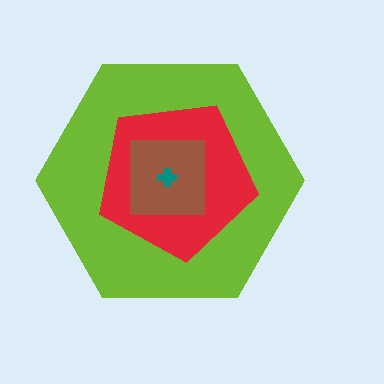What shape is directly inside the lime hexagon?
The red pentagon.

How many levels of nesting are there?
4.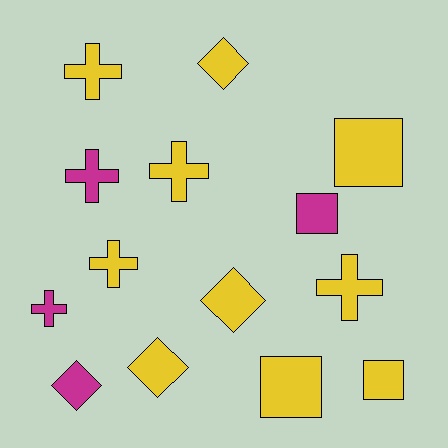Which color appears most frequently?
Yellow, with 10 objects.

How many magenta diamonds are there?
There is 1 magenta diamond.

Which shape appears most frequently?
Cross, with 6 objects.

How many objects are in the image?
There are 14 objects.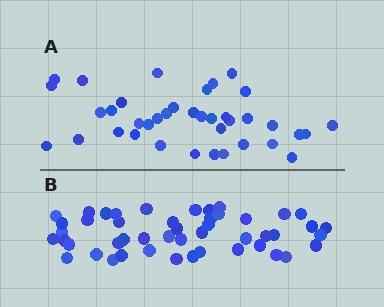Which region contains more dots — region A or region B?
Region B (the bottom region) has more dots.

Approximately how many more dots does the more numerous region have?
Region B has roughly 10 or so more dots than region A.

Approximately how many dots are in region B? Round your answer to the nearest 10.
About 50 dots. (The exact count is 48, which rounds to 50.)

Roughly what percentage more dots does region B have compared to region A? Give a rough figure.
About 25% more.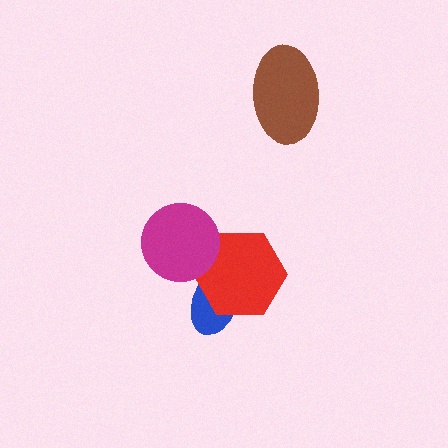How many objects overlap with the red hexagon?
2 objects overlap with the red hexagon.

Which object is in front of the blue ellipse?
The red hexagon is in front of the blue ellipse.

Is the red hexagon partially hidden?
Yes, it is partially covered by another shape.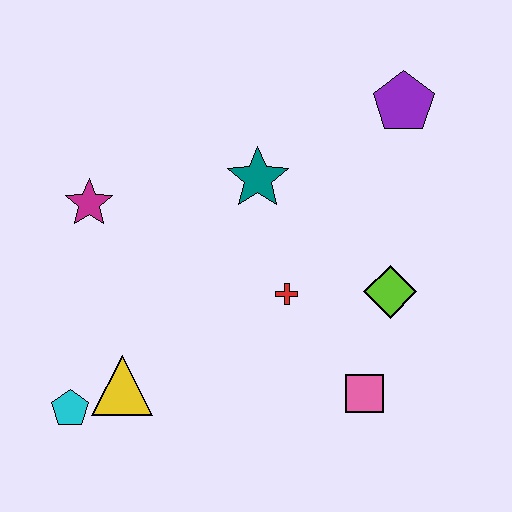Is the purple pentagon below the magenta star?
No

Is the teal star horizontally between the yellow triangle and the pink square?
Yes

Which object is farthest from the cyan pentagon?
The purple pentagon is farthest from the cyan pentagon.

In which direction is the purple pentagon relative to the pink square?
The purple pentagon is above the pink square.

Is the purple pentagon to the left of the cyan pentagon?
No